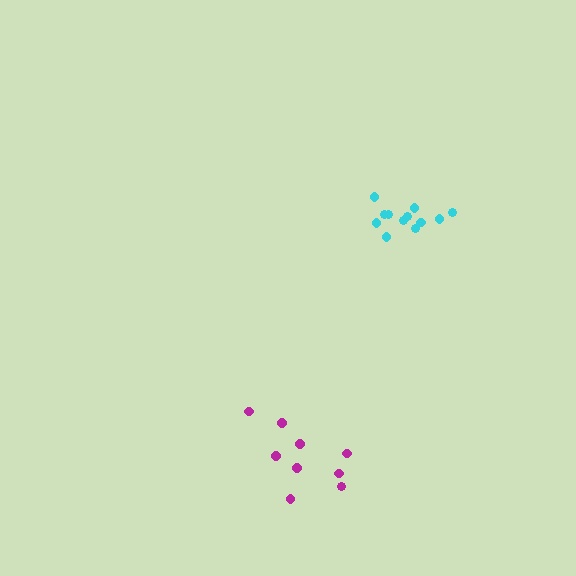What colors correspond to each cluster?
The clusters are colored: magenta, cyan.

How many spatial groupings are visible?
There are 2 spatial groupings.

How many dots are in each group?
Group 1: 9 dots, Group 2: 12 dots (21 total).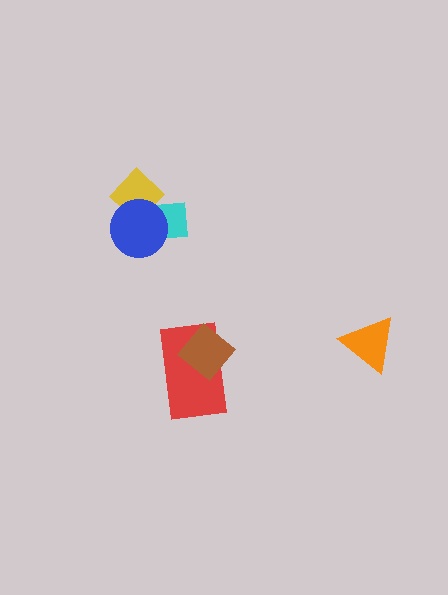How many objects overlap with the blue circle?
2 objects overlap with the blue circle.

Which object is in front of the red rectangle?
The brown diamond is in front of the red rectangle.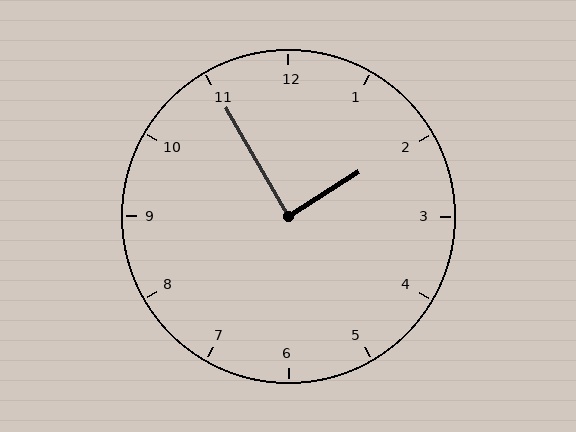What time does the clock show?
1:55.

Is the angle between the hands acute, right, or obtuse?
It is right.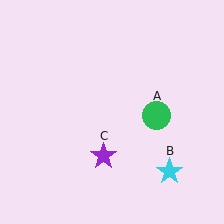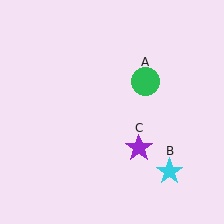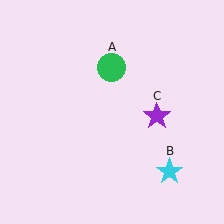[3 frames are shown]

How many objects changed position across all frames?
2 objects changed position: green circle (object A), purple star (object C).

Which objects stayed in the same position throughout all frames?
Cyan star (object B) remained stationary.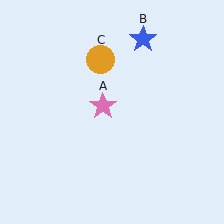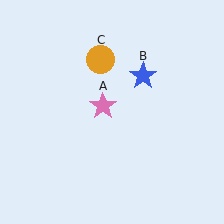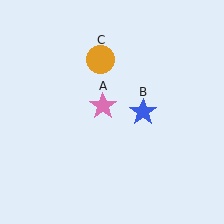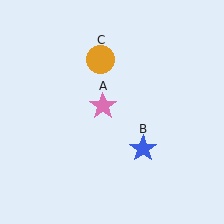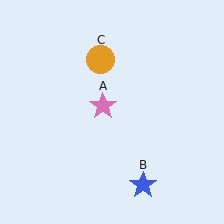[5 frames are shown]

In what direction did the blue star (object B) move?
The blue star (object B) moved down.